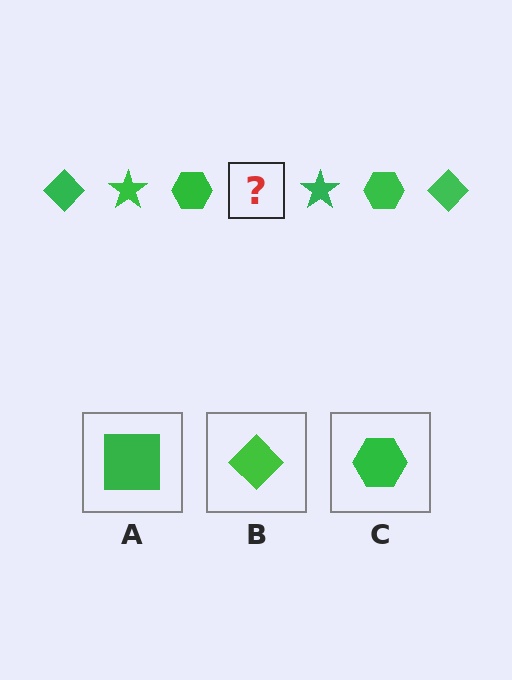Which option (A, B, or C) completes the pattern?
B.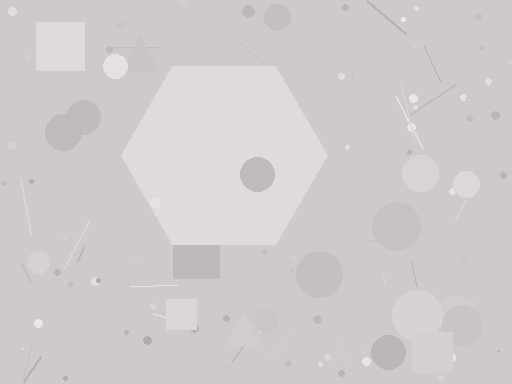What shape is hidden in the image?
A hexagon is hidden in the image.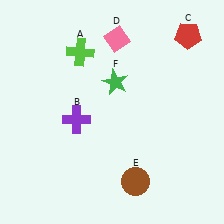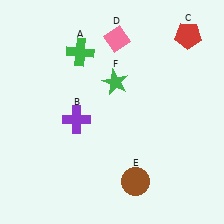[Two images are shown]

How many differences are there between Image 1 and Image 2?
There is 1 difference between the two images.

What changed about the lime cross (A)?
In Image 1, A is lime. In Image 2, it changed to green.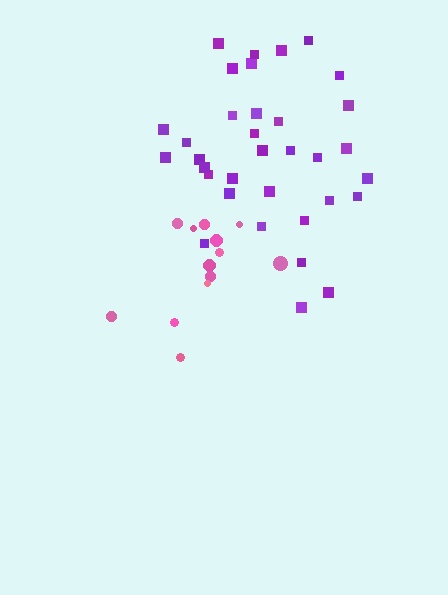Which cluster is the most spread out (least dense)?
Pink.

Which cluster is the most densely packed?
Purple.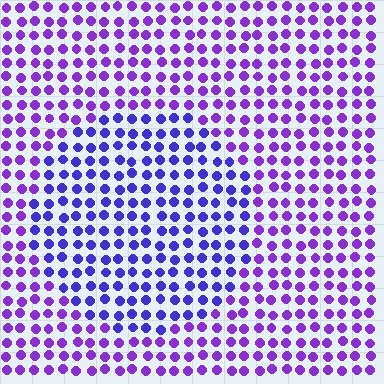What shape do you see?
I see a circle.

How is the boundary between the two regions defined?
The boundary is defined purely by a slight shift in hue (about 27 degrees). Spacing, size, and orientation are identical on both sides.